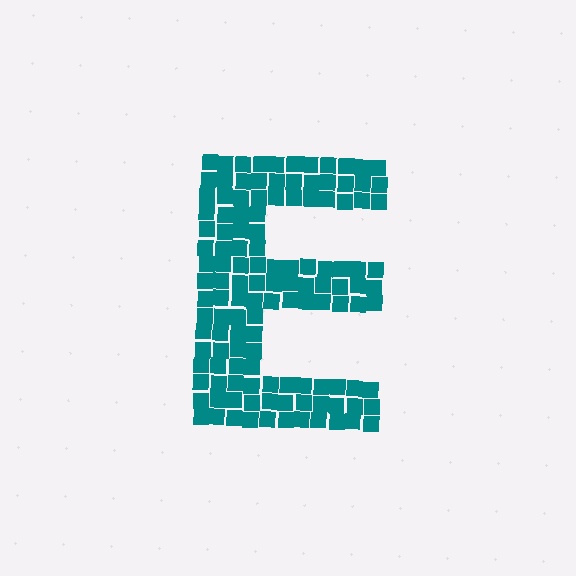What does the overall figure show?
The overall figure shows the letter E.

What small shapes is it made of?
It is made of small squares.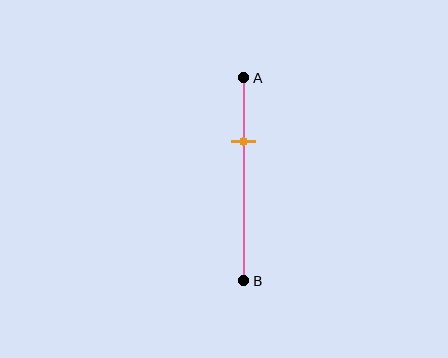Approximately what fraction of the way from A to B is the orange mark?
The orange mark is approximately 30% of the way from A to B.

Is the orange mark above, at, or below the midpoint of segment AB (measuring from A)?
The orange mark is above the midpoint of segment AB.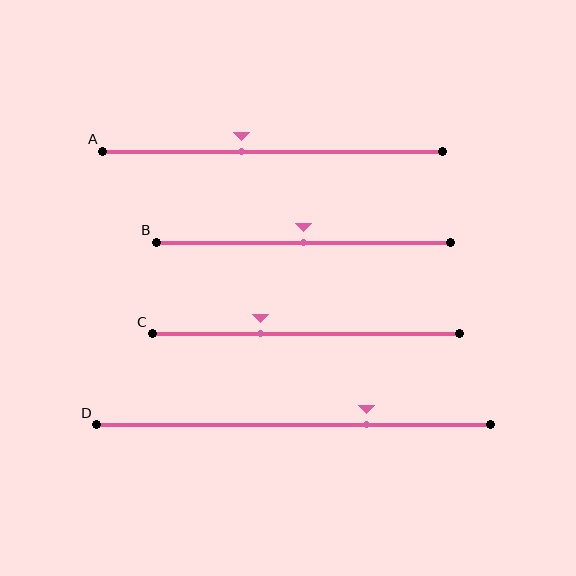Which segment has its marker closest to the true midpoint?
Segment B has its marker closest to the true midpoint.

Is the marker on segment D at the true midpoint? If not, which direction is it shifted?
No, the marker on segment D is shifted to the right by about 19% of the segment length.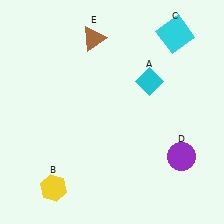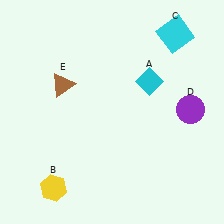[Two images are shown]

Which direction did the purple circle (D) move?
The purple circle (D) moved up.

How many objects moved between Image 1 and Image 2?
2 objects moved between the two images.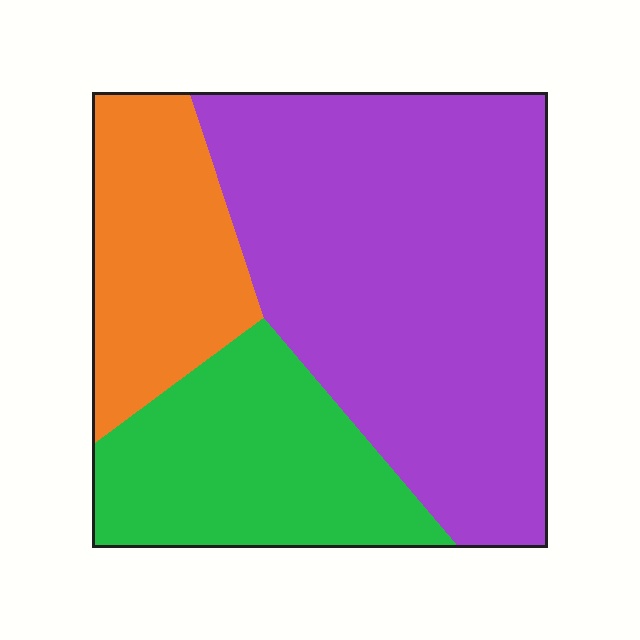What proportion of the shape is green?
Green takes up less than a quarter of the shape.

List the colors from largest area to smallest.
From largest to smallest: purple, green, orange.